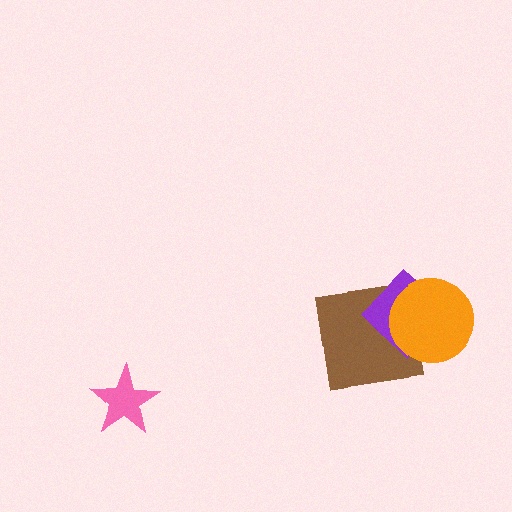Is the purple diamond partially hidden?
Yes, it is partially covered by another shape.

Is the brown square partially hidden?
Yes, it is partially covered by another shape.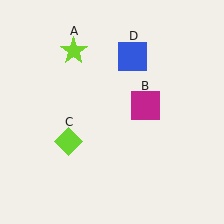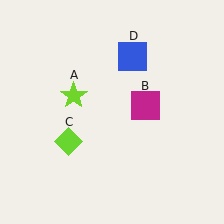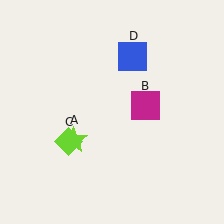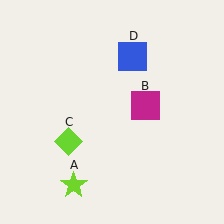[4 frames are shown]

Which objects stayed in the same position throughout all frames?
Magenta square (object B) and lime diamond (object C) and blue square (object D) remained stationary.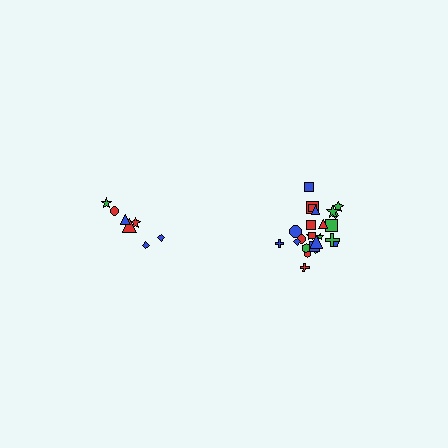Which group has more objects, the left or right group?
The right group.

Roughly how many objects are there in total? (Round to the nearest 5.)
Roughly 30 objects in total.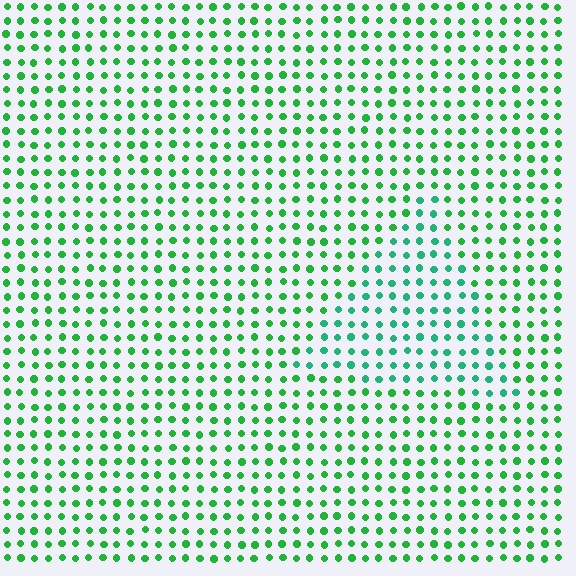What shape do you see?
I see a triangle.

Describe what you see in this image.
The image is filled with small green elements in a uniform arrangement. A triangle-shaped region is visible where the elements are tinted to a slightly different hue, forming a subtle color boundary.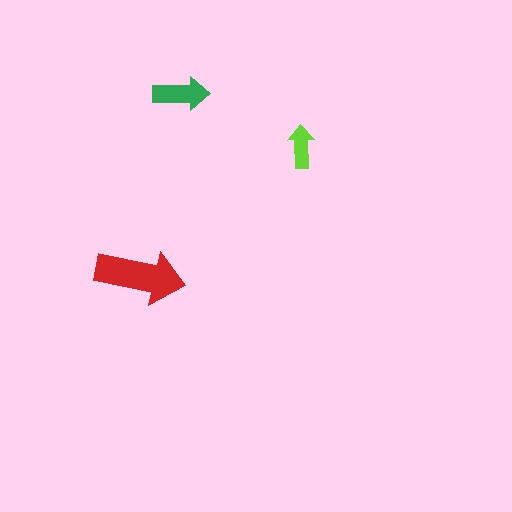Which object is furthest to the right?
The lime arrow is rightmost.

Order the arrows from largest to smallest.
the red one, the green one, the lime one.